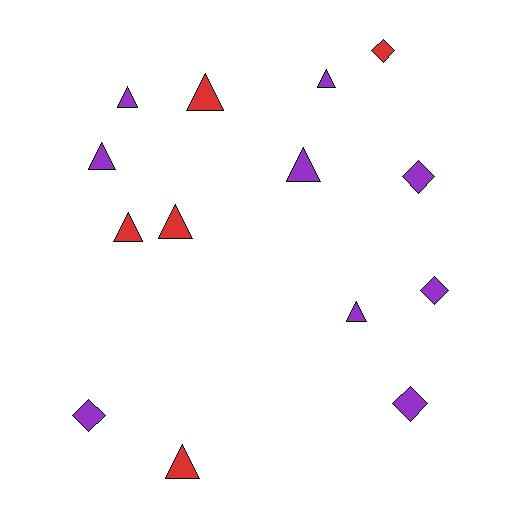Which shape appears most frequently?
Triangle, with 9 objects.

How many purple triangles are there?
There are 5 purple triangles.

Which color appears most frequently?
Purple, with 9 objects.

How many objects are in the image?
There are 14 objects.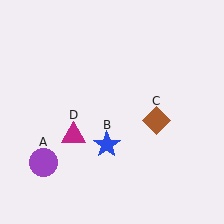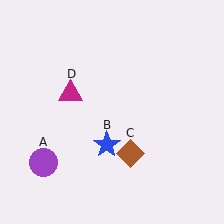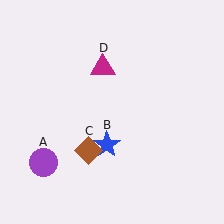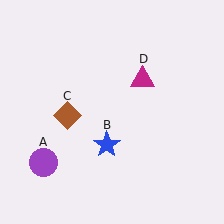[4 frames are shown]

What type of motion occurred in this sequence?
The brown diamond (object C), magenta triangle (object D) rotated clockwise around the center of the scene.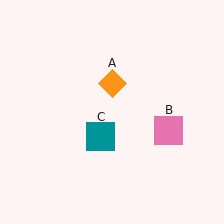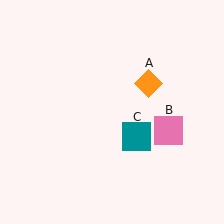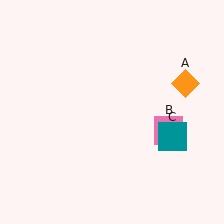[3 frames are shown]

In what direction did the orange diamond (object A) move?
The orange diamond (object A) moved right.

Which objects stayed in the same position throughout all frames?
Pink square (object B) remained stationary.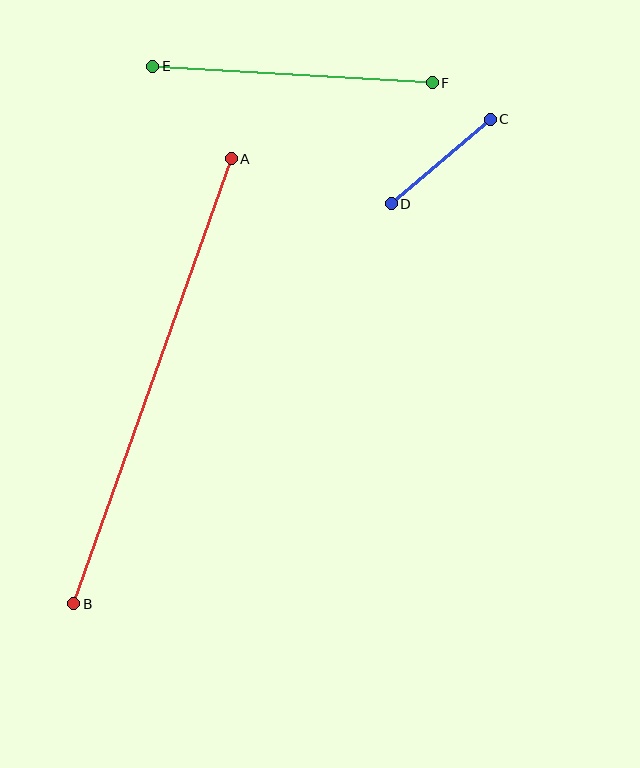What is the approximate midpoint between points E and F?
The midpoint is at approximately (292, 75) pixels.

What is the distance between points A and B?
The distance is approximately 472 pixels.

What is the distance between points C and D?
The distance is approximately 130 pixels.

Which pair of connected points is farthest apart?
Points A and B are farthest apart.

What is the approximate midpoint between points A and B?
The midpoint is at approximately (153, 381) pixels.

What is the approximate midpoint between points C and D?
The midpoint is at approximately (441, 162) pixels.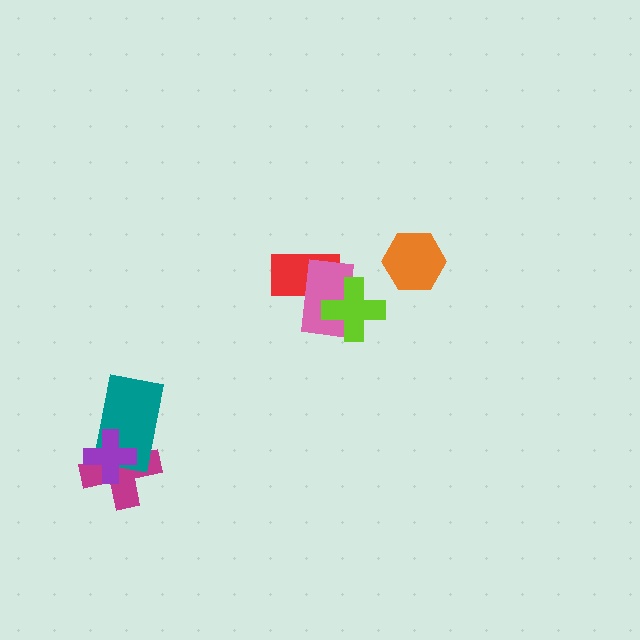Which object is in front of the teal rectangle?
The purple cross is in front of the teal rectangle.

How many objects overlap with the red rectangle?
1 object overlaps with the red rectangle.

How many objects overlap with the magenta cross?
2 objects overlap with the magenta cross.